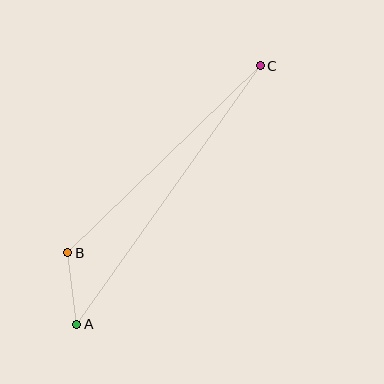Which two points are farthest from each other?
Points A and C are farthest from each other.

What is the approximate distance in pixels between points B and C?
The distance between B and C is approximately 268 pixels.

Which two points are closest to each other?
Points A and B are closest to each other.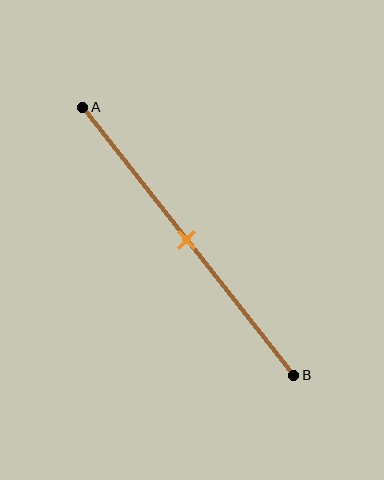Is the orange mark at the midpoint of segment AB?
Yes, the mark is approximately at the midpoint.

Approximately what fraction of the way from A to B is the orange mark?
The orange mark is approximately 50% of the way from A to B.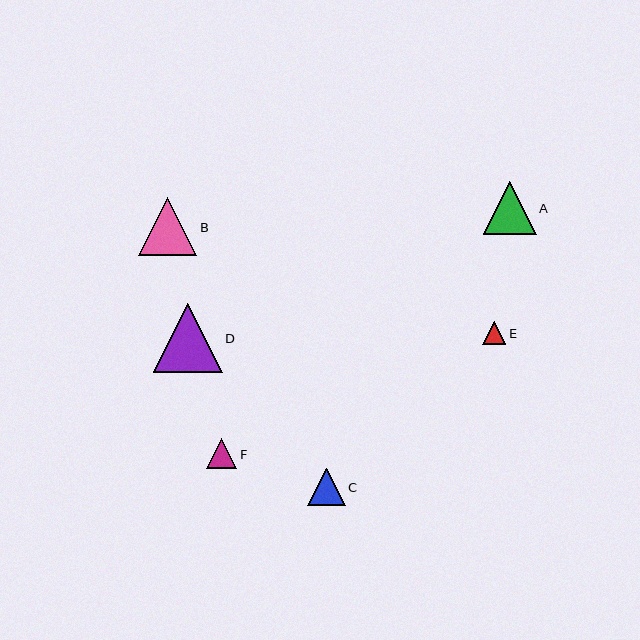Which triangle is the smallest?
Triangle E is the smallest with a size of approximately 23 pixels.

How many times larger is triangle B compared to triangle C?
Triangle B is approximately 1.5 times the size of triangle C.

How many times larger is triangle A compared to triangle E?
Triangle A is approximately 2.3 times the size of triangle E.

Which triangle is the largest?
Triangle D is the largest with a size of approximately 69 pixels.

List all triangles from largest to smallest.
From largest to smallest: D, B, A, C, F, E.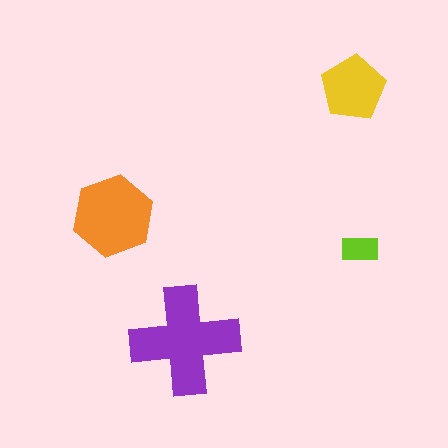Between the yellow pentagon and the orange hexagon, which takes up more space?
The orange hexagon.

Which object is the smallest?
The lime rectangle.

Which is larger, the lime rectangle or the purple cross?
The purple cross.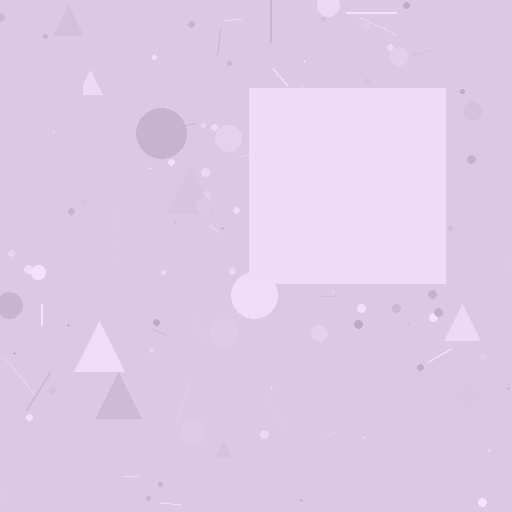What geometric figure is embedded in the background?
A square is embedded in the background.